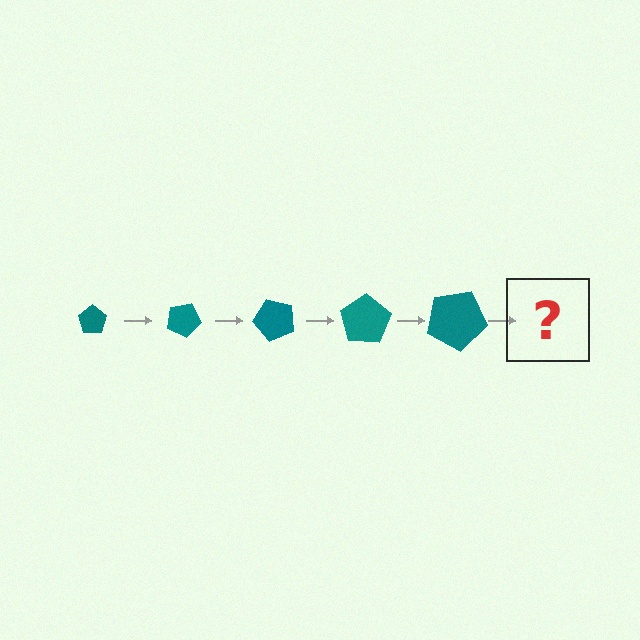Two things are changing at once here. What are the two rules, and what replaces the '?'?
The two rules are that the pentagon grows larger each step and it rotates 25 degrees each step. The '?' should be a pentagon, larger than the previous one and rotated 125 degrees from the start.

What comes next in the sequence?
The next element should be a pentagon, larger than the previous one and rotated 125 degrees from the start.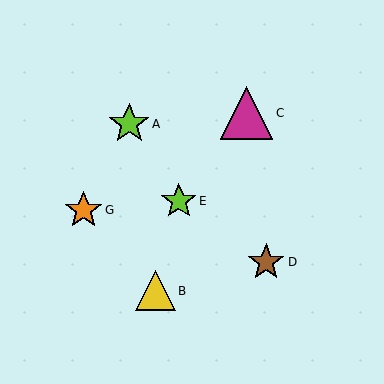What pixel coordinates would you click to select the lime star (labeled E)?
Click at (179, 201) to select the lime star E.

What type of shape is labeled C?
Shape C is a magenta triangle.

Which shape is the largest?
The magenta triangle (labeled C) is the largest.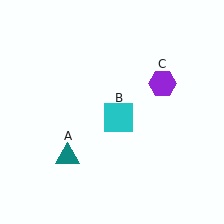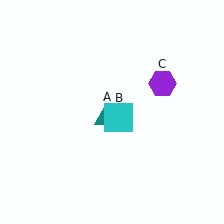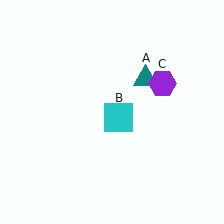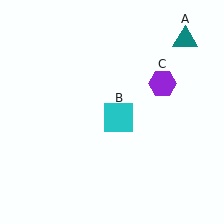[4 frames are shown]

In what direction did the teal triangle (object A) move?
The teal triangle (object A) moved up and to the right.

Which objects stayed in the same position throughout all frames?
Cyan square (object B) and purple hexagon (object C) remained stationary.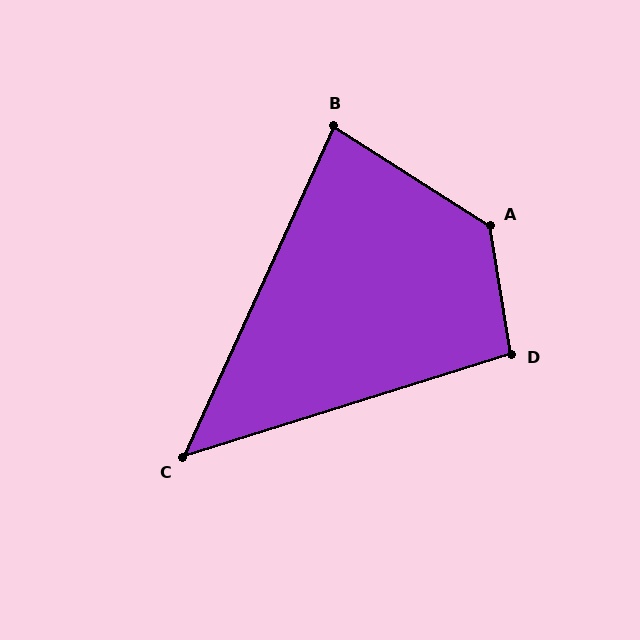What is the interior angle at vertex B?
Approximately 82 degrees (acute).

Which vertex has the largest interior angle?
A, at approximately 132 degrees.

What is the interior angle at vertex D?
Approximately 98 degrees (obtuse).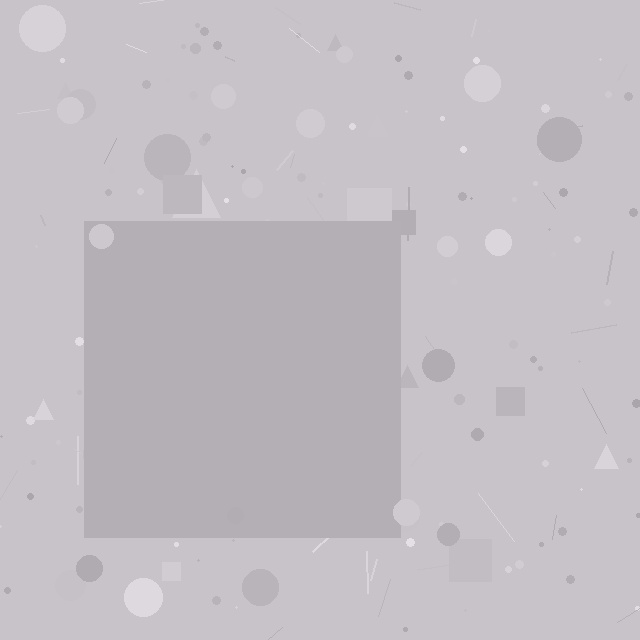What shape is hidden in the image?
A square is hidden in the image.